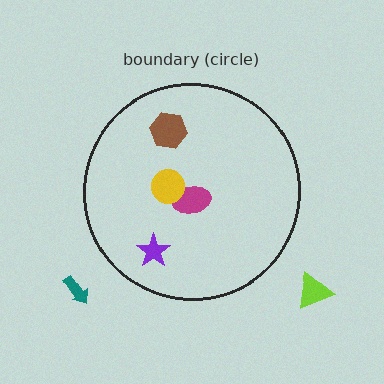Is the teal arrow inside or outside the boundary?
Outside.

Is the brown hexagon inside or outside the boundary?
Inside.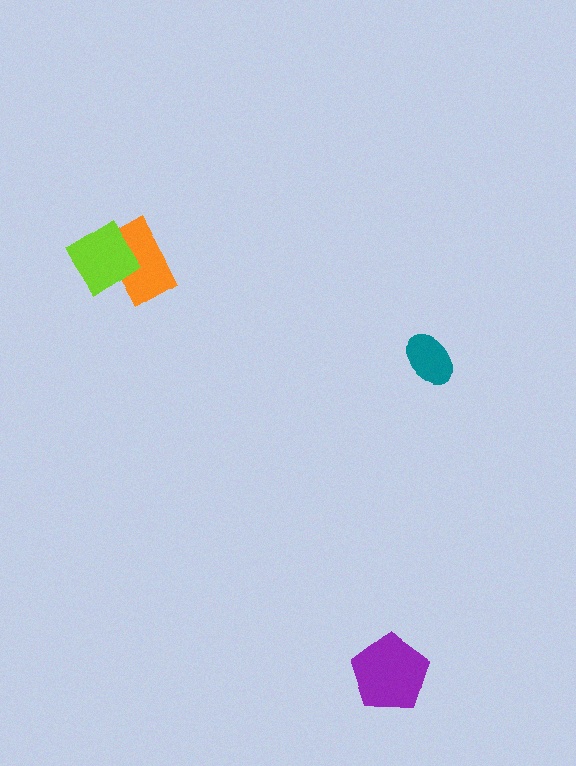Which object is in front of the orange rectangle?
The lime diamond is in front of the orange rectangle.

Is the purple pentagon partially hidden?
No, no other shape covers it.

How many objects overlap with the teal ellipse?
0 objects overlap with the teal ellipse.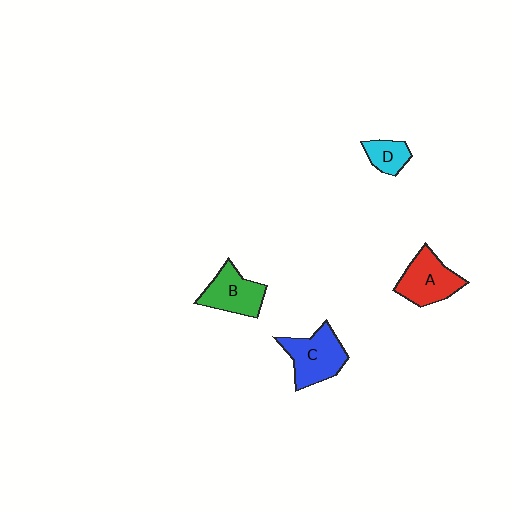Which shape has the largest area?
Shape C (blue).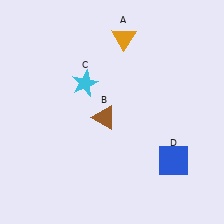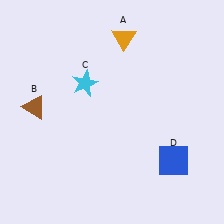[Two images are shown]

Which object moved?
The brown triangle (B) moved left.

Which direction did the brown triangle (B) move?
The brown triangle (B) moved left.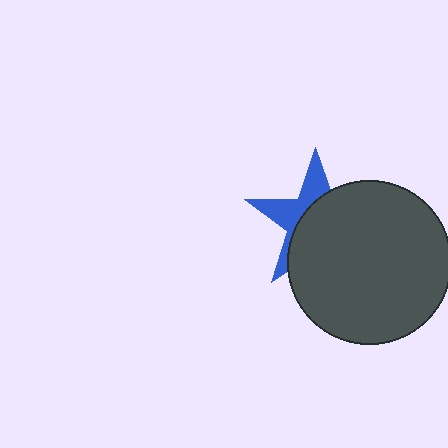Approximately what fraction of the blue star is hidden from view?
Roughly 63% of the blue star is hidden behind the dark gray circle.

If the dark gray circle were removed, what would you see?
You would see the complete blue star.